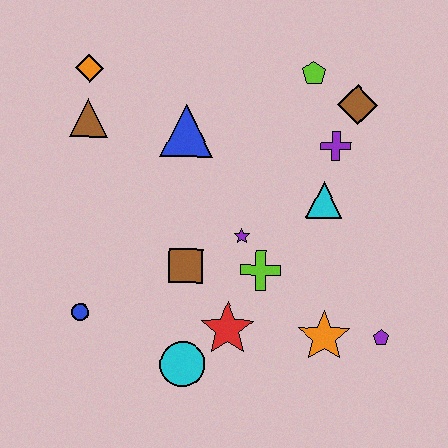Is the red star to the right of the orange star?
No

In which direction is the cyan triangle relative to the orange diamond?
The cyan triangle is to the right of the orange diamond.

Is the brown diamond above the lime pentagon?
No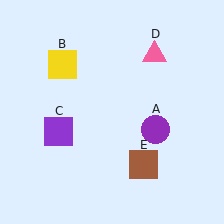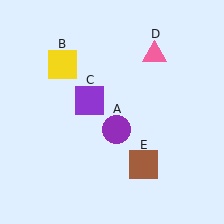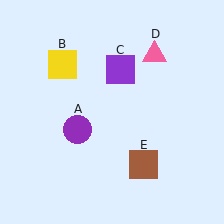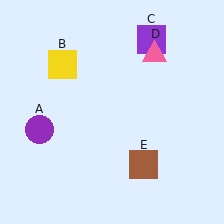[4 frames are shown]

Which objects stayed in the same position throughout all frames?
Yellow square (object B) and pink triangle (object D) and brown square (object E) remained stationary.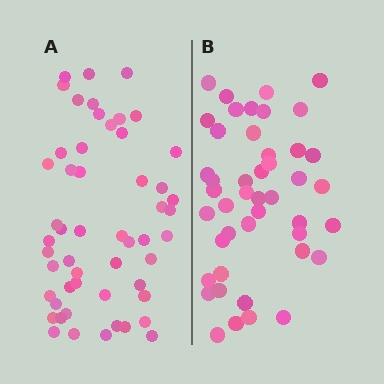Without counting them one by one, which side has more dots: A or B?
Region A (the left region) has more dots.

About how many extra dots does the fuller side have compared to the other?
Region A has roughly 8 or so more dots than region B.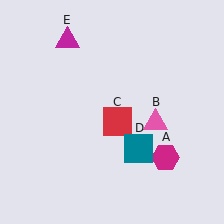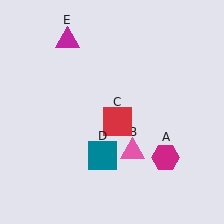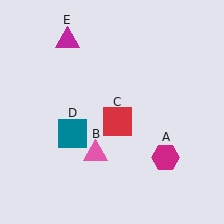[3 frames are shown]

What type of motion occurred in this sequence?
The pink triangle (object B), teal square (object D) rotated clockwise around the center of the scene.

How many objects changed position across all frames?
2 objects changed position: pink triangle (object B), teal square (object D).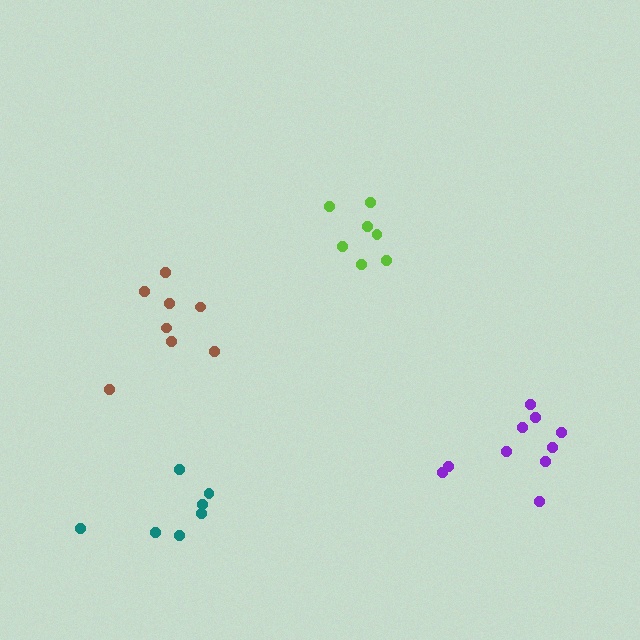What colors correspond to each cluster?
The clusters are colored: lime, teal, purple, brown.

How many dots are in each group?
Group 1: 7 dots, Group 2: 7 dots, Group 3: 10 dots, Group 4: 8 dots (32 total).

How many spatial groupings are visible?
There are 4 spatial groupings.